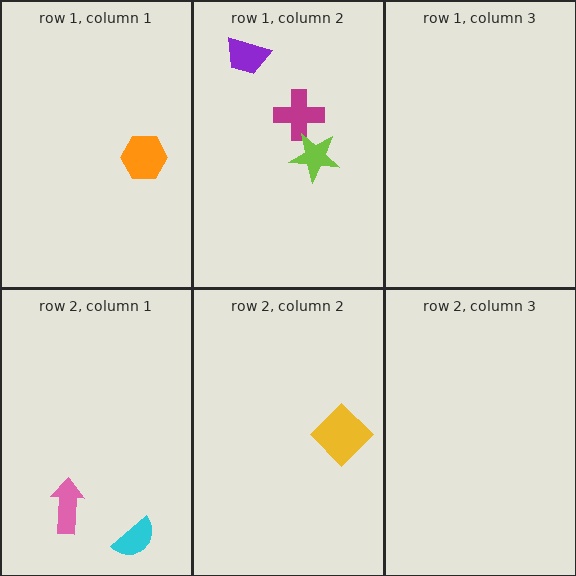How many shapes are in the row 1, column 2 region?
3.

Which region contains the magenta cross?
The row 1, column 2 region.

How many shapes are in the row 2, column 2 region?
1.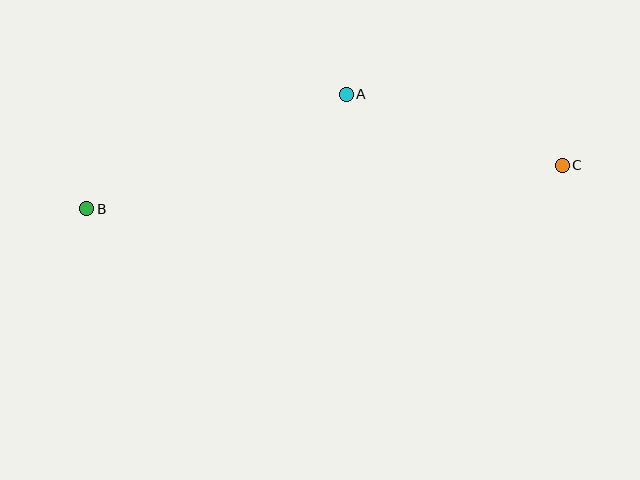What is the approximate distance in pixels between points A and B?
The distance between A and B is approximately 284 pixels.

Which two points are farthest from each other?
Points B and C are farthest from each other.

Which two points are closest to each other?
Points A and C are closest to each other.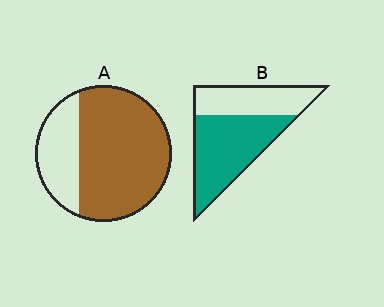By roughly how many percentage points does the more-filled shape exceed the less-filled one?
By roughly 10 percentage points (A over B).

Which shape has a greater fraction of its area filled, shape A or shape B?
Shape A.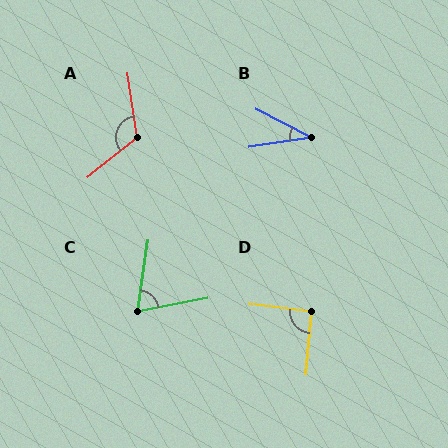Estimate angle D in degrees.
Approximately 92 degrees.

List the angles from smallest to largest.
B (36°), C (71°), D (92°), A (120°).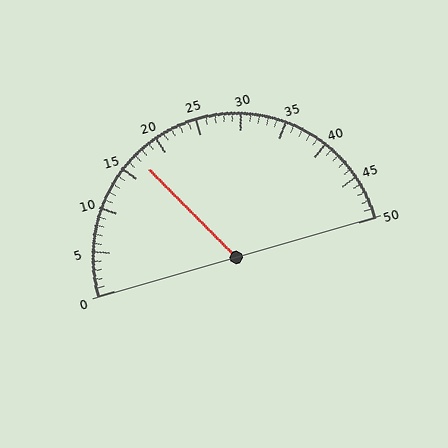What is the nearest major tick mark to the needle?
The nearest major tick mark is 15.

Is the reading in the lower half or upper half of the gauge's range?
The reading is in the lower half of the range (0 to 50).